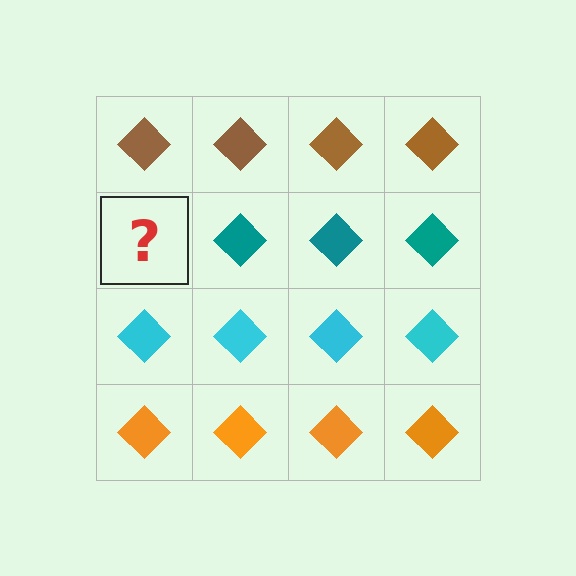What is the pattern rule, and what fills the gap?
The rule is that each row has a consistent color. The gap should be filled with a teal diamond.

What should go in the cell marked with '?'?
The missing cell should contain a teal diamond.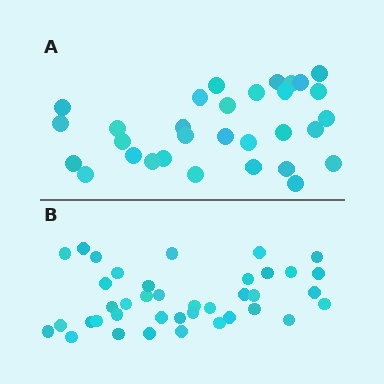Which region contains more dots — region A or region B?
Region B (the bottom region) has more dots.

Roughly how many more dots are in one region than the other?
Region B has roughly 8 or so more dots than region A.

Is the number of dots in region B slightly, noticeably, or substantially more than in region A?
Region B has noticeably more, but not dramatically so. The ratio is roughly 1.3 to 1.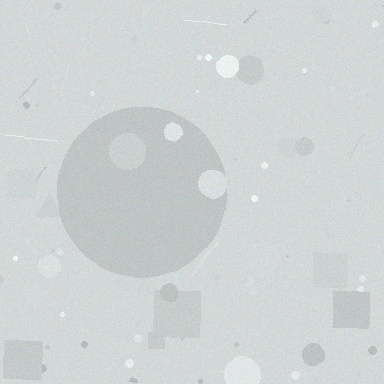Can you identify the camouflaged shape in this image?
The camouflaged shape is a circle.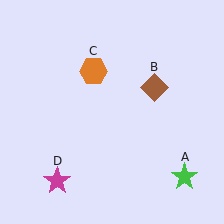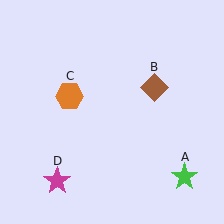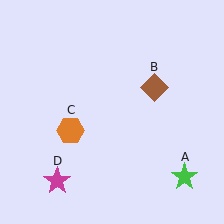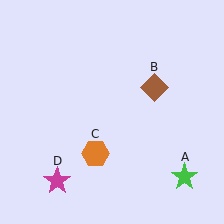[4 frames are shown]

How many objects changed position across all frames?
1 object changed position: orange hexagon (object C).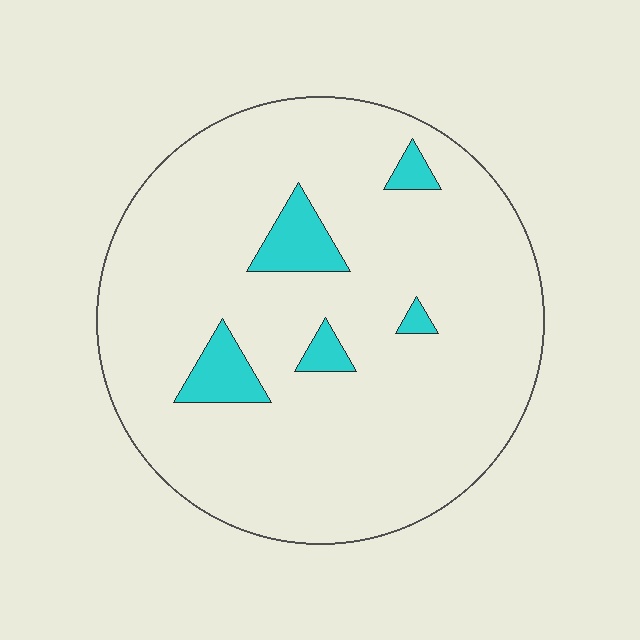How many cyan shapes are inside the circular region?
5.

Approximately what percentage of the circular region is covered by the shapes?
Approximately 10%.